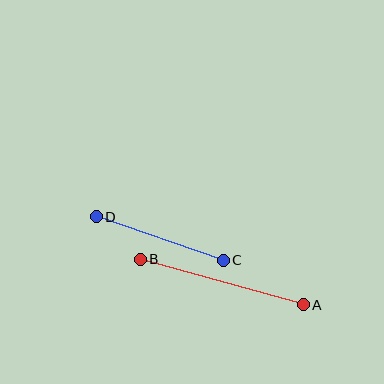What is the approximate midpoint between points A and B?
The midpoint is at approximately (222, 282) pixels.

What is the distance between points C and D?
The distance is approximately 134 pixels.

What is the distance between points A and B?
The distance is approximately 170 pixels.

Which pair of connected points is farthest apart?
Points A and B are farthest apart.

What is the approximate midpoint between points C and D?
The midpoint is at approximately (160, 238) pixels.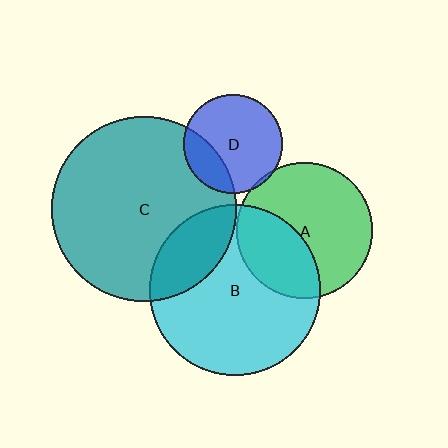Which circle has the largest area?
Circle C (teal).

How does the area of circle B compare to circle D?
Approximately 3.0 times.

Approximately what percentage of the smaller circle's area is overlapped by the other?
Approximately 25%.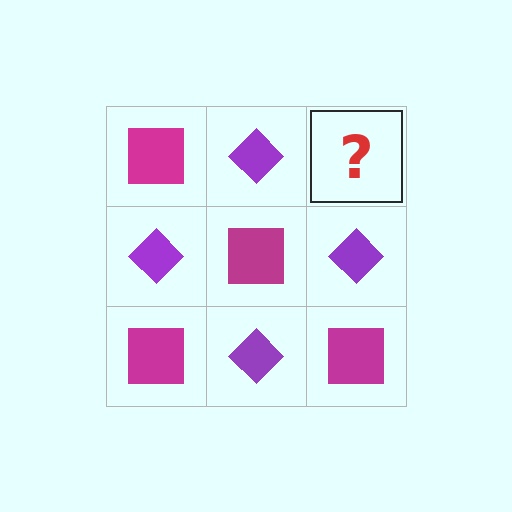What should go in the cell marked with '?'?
The missing cell should contain a magenta square.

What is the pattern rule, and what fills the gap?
The rule is that it alternates magenta square and purple diamond in a checkerboard pattern. The gap should be filled with a magenta square.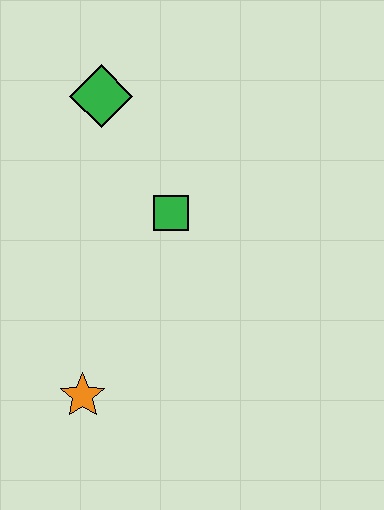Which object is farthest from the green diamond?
The orange star is farthest from the green diamond.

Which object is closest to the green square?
The green diamond is closest to the green square.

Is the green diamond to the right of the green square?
No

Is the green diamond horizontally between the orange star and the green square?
Yes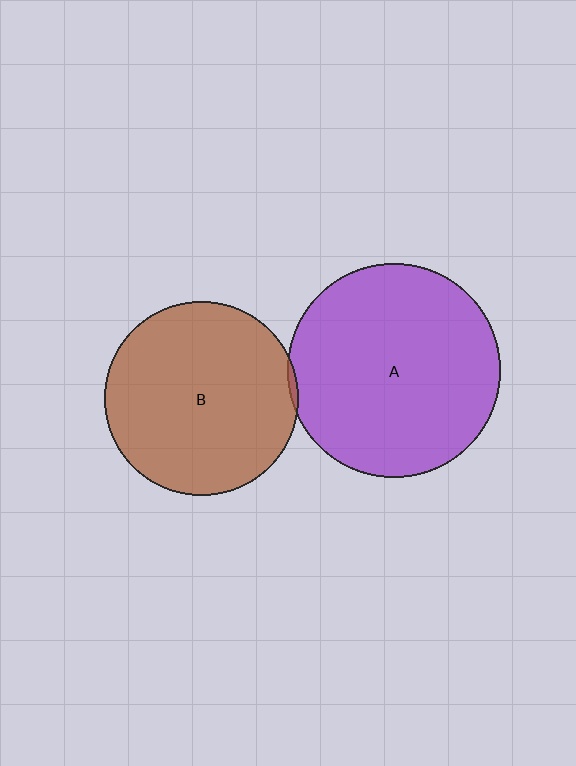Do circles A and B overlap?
Yes.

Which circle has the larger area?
Circle A (purple).